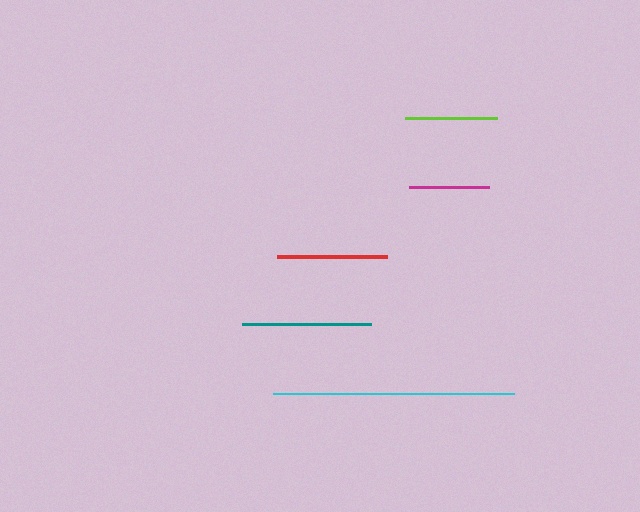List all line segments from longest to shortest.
From longest to shortest: cyan, teal, red, lime, magenta.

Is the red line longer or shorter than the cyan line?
The cyan line is longer than the red line.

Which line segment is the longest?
The cyan line is the longest at approximately 241 pixels.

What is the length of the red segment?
The red segment is approximately 110 pixels long.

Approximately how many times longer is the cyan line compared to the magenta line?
The cyan line is approximately 3.0 times the length of the magenta line.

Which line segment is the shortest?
The magenta line is the shortest at approximately 80 pixels.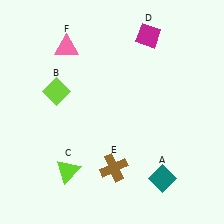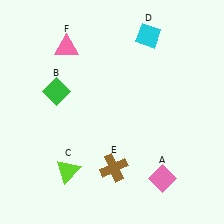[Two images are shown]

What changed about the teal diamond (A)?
In Image 1, A is teal. In Image 2, it changed to pink.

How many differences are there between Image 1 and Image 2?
There are 3 differences between the two images.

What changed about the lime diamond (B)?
In Image 1, B is lime. In Image 2, it changed to green.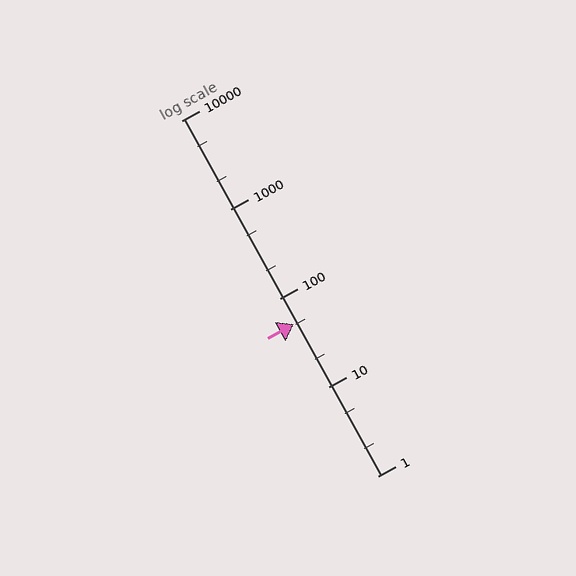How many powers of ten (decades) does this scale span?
The scale spans 4 decades, from 1 to 10000.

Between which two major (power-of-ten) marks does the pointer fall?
The pointer is between 10 and 100.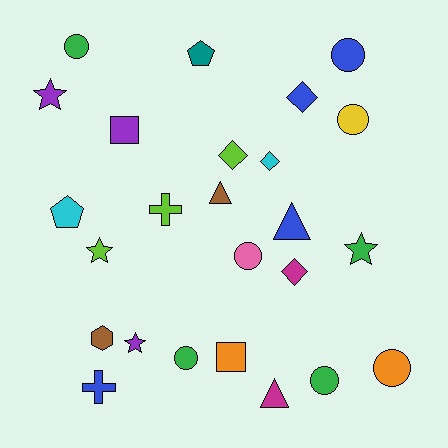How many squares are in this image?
There are 2 squares.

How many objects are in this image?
There are 25 objects.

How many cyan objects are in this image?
There are 2 cyan objects.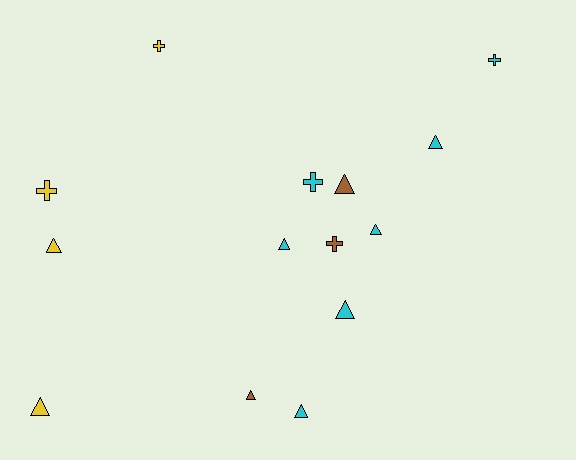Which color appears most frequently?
Cyan, with 7 objects.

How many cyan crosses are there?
There are 2 cyan crosses.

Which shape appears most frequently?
Triangle, with 9 objects.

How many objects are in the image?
There are 14 objects.